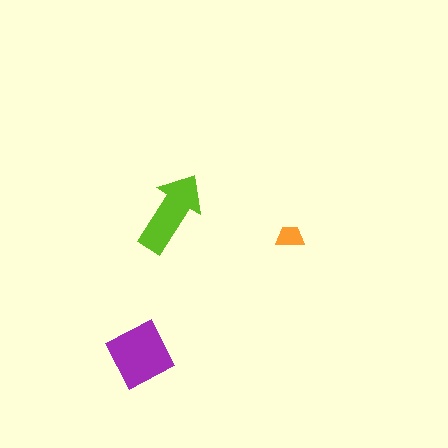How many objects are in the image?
There are 3 objects in the image.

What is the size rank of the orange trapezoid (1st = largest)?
3rd.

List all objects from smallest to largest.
The orange trapezoid, the lime arrow, the purple diamond.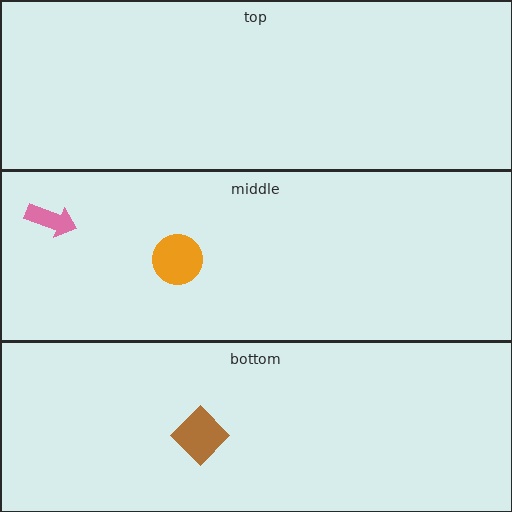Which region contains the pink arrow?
The middle region.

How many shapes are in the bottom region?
1.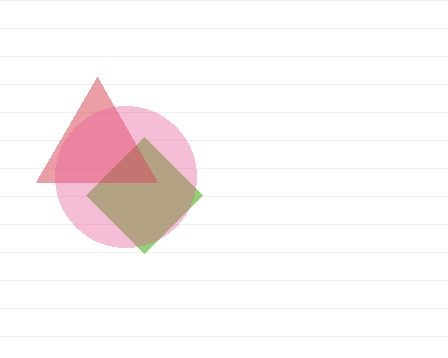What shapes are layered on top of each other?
The layered shapes are: a lime diamond, a red triangle, a pink circle.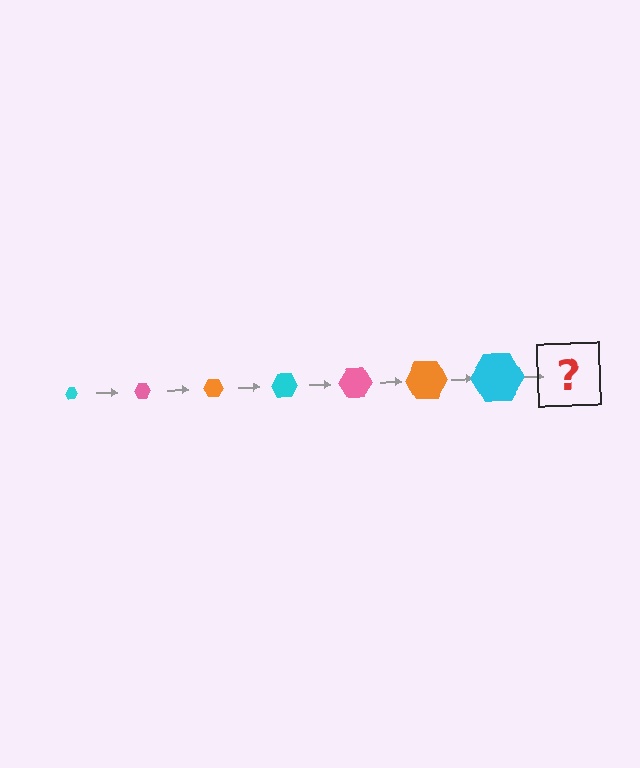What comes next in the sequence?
The next element should be a pink hexagon, larger than the previous one.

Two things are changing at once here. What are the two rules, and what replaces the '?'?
The two rules are that the hexagon grows larger each step and the color cycles through cyan, pink, and orange. The '?' should be a pink hexagon, larger than the previous one.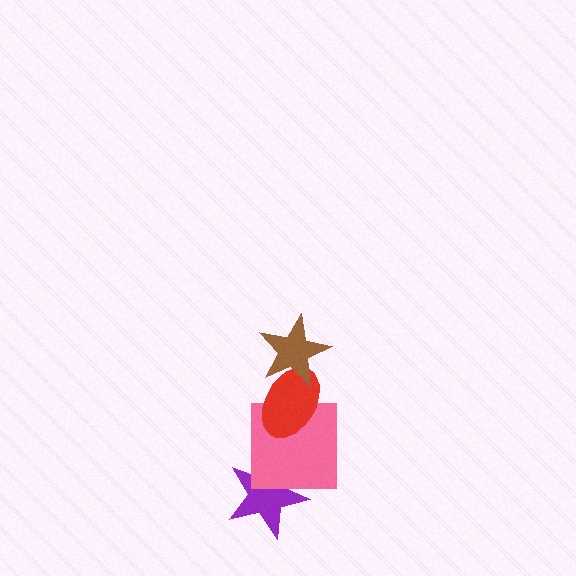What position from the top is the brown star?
The brown star is 1st from the top.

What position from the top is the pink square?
The pink square is 3rd from the top.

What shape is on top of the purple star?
The pink square is on top of the purple star.